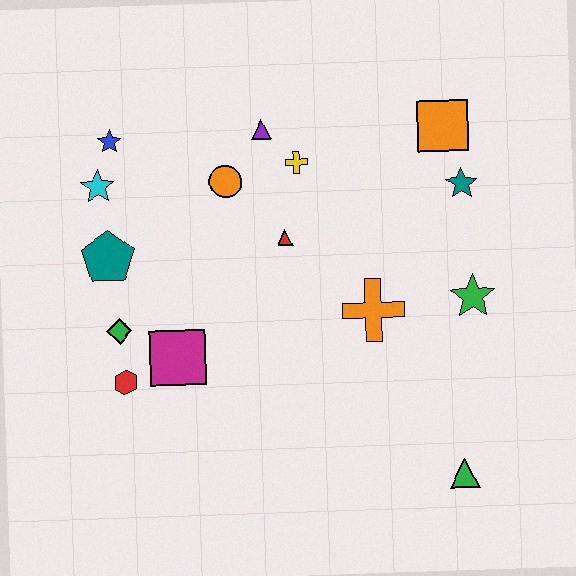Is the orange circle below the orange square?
Yes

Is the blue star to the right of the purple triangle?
No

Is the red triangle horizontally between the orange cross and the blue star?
Yes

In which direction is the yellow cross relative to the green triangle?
The yellow cross is above the green triangle.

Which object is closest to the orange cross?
The green star is closest to the orange cross.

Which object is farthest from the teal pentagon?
The green triangle is farthest from the teal pentagon.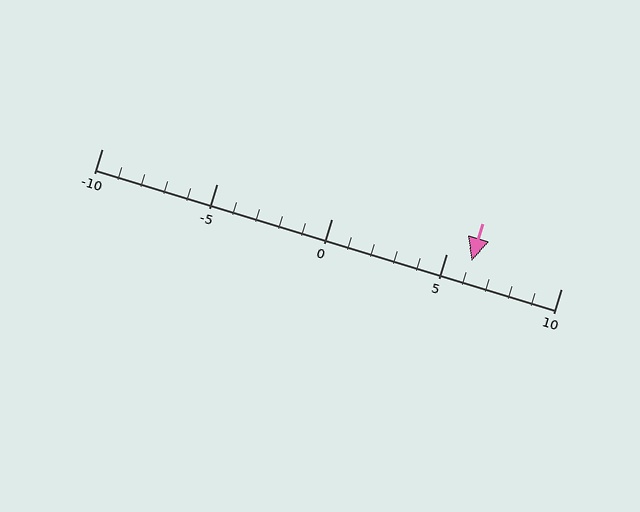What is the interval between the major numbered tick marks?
The major tick marks are spaced 5 units apart.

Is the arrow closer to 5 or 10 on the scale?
The arrow is closer to 5.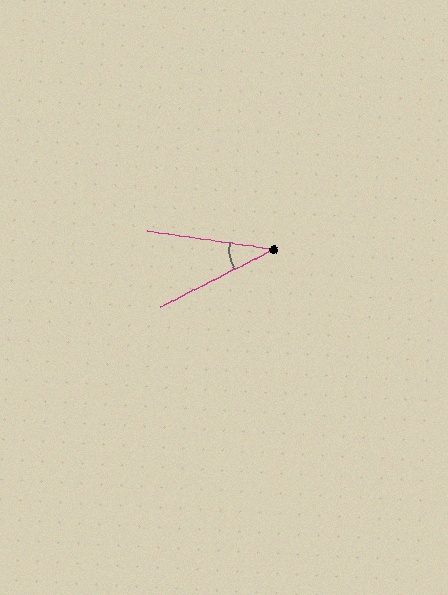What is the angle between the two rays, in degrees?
Approximately 35 degrees.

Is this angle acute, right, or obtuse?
It is acute.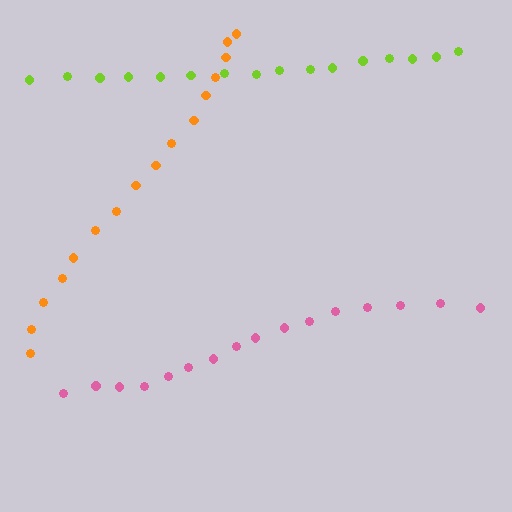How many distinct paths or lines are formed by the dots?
There are 3 distinct paths.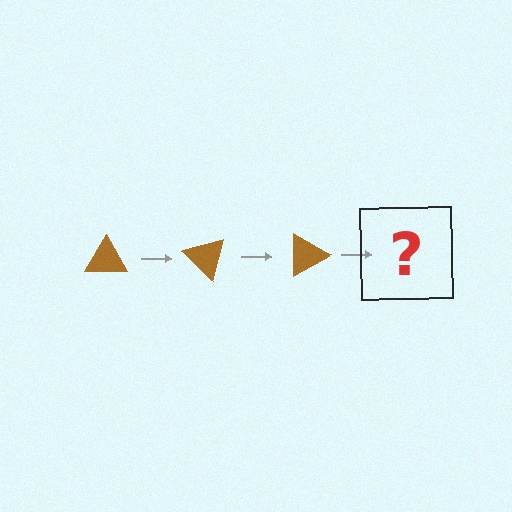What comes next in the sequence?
The next element should be a brown triangle rotated 135 degrees.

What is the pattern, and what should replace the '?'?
The pattern is that the triangle rotates 45 degrees each step. The '?' should be a brown triangle rotated 135 degrees.